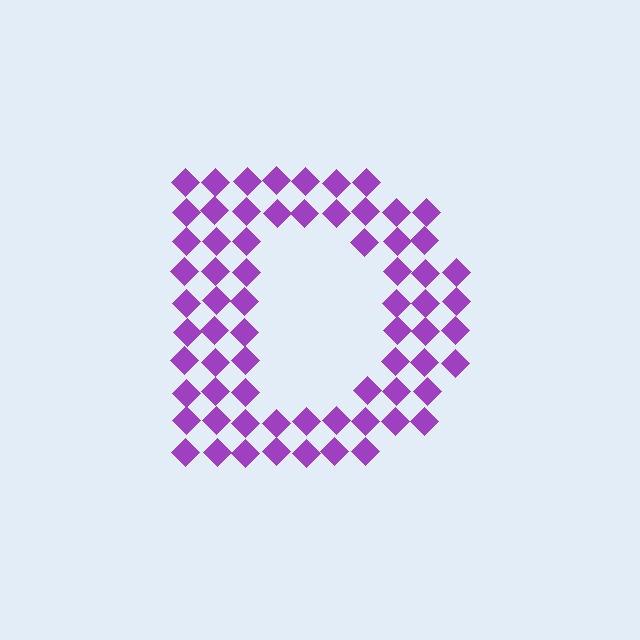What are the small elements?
The small elements are diamonds.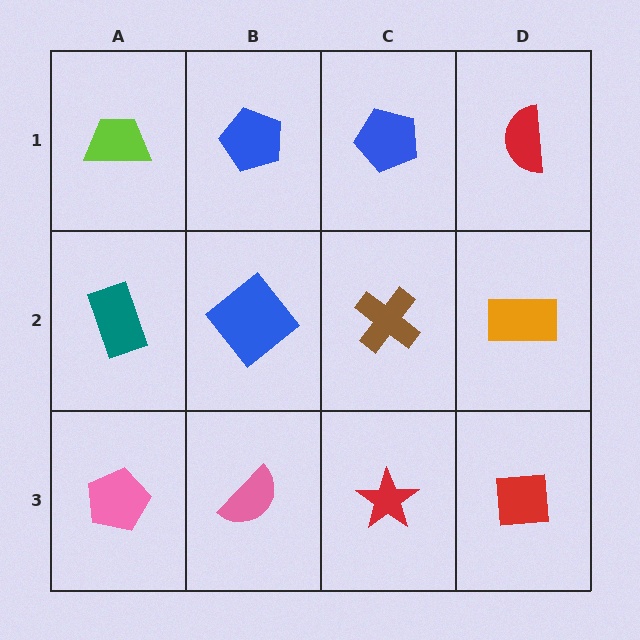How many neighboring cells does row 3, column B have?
3.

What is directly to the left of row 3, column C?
A pink semicircle.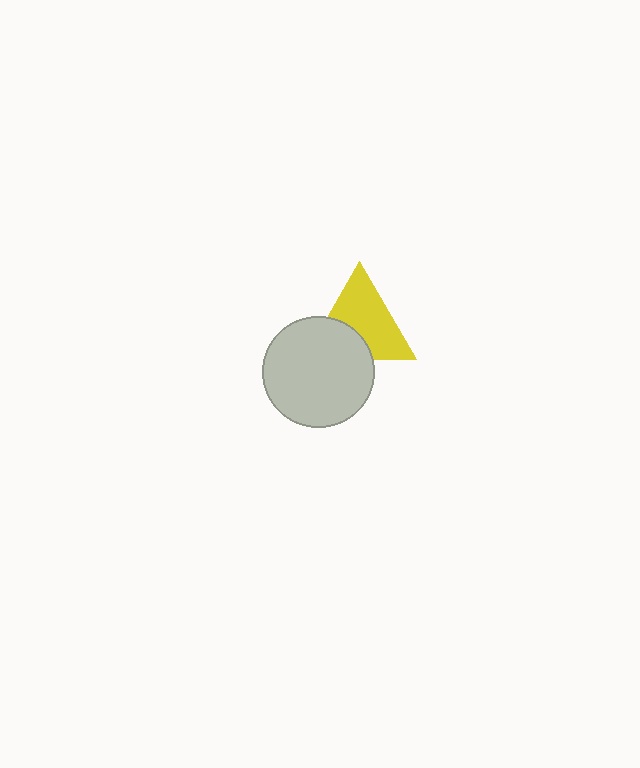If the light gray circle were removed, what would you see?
You would see the complete yellow triangle.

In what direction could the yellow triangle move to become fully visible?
The yellow triangle could move up. That would shift it out from behind the light gray circle entirely.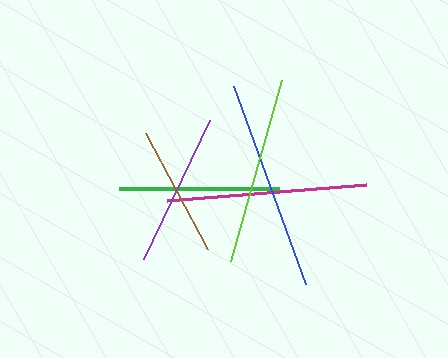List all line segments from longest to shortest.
From longest to shortest: blue, magenta, lime, green, purple, brown.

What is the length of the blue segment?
The blue segment is approximately 211 pixels long.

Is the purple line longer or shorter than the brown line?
The purple line is longer than the brown line.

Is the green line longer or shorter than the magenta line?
The magenta line is longer than the green line.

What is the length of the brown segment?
The brown segment is approximately 131 pixels long.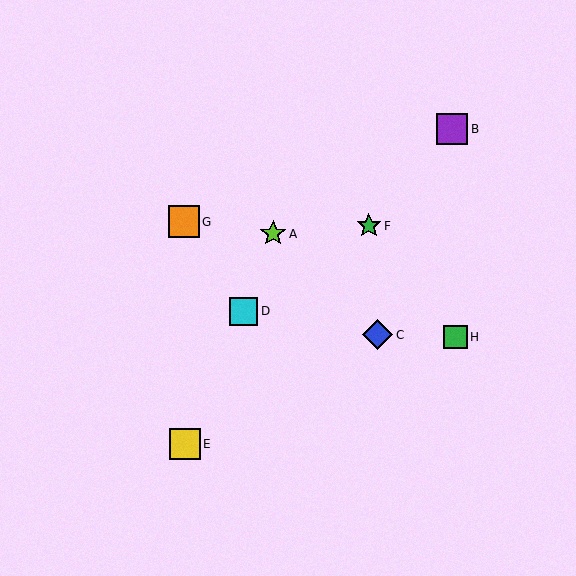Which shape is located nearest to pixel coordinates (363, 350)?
The blue diamond (labeled C) at (378, 335) is nearest to that location.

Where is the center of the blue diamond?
The center of the blue diamond is at (378, 335).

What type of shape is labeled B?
Shape B is a purple square.